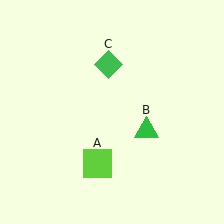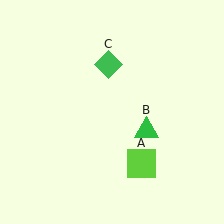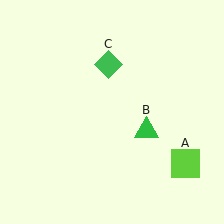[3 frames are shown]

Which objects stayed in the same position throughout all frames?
Green triangle (object B) and green diamond (object C) remained stationary.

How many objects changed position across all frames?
1 object changed position: lime square (object A).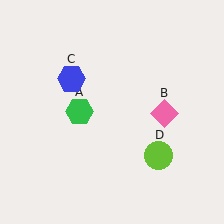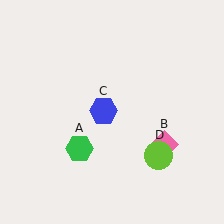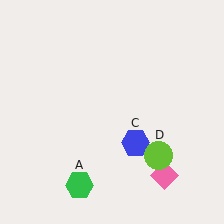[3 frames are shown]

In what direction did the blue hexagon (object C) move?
The blue hexagon (object C) moved down and to the right.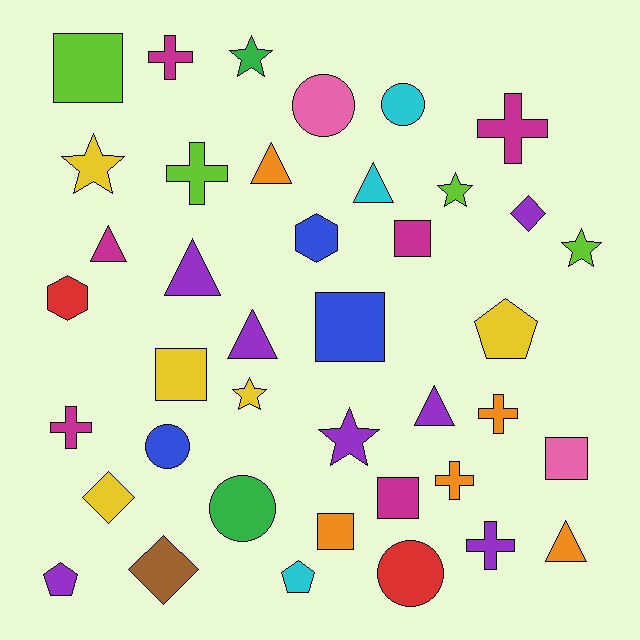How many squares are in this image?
There are 7 squares.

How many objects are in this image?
There are 40 objects.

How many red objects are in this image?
There are 2 red objects.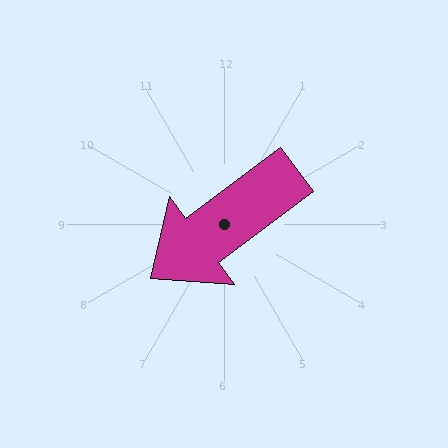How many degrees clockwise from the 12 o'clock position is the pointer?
Approximately 233 degrees.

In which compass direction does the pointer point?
Southwest.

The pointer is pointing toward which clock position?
Roughly 8 o'clock.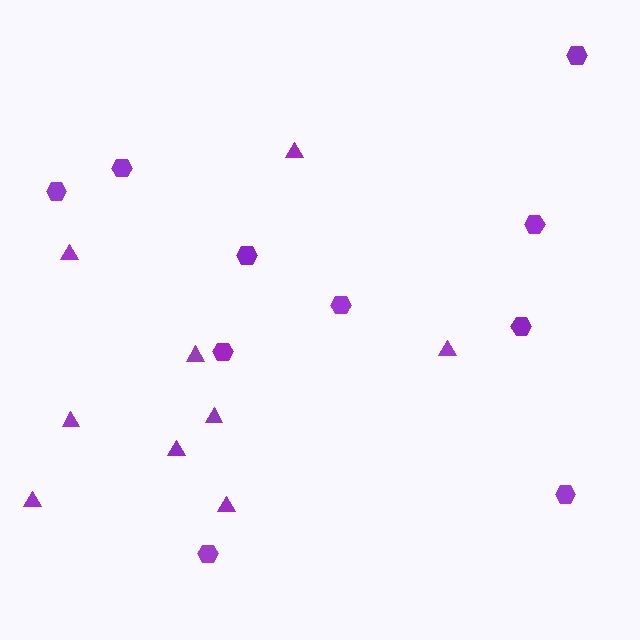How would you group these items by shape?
There are 2 groups: one group of triangles (9) and one group of hexagons (10).